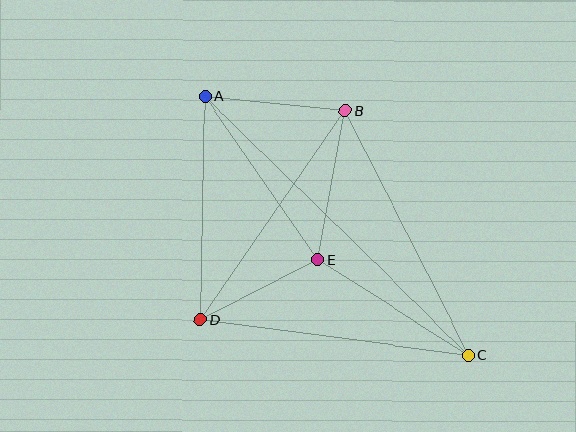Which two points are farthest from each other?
Points A and C are farthest from each other.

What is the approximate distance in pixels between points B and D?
The distance between B and D is approximately 254 pixels.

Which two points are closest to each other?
Points D and E are closest to each other.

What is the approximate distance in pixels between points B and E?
The distance between B and E is approximately 151 pixels.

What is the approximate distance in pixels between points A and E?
The distance between A and E is approximately 199 pixels.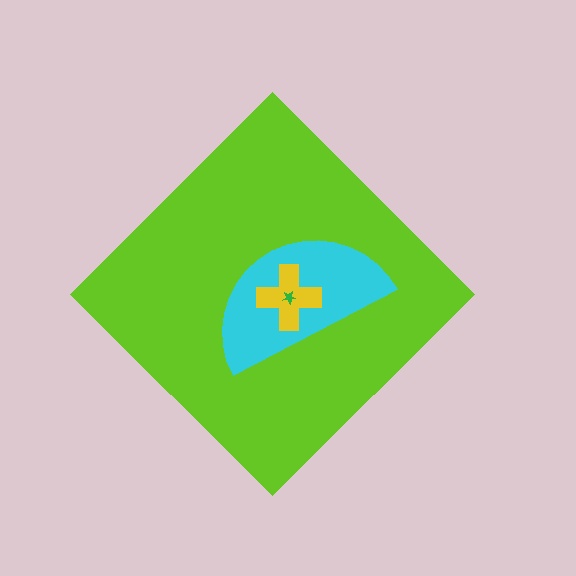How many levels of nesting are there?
4.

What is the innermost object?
The green star.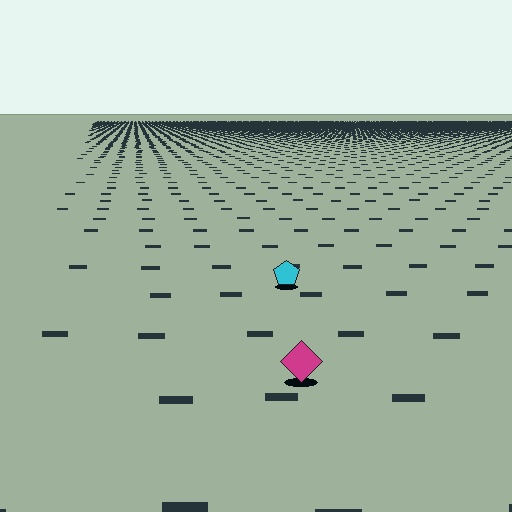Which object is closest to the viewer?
The magenta diamond is closest. The texture marks near it are larger and more spread out.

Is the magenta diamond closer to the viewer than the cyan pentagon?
Yes. The magenta diamond is closer — you can tell from the texture gradient: the ground texture is coarser near it.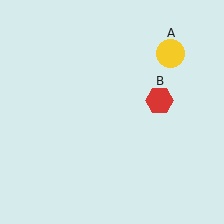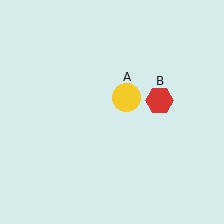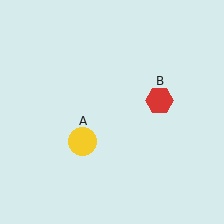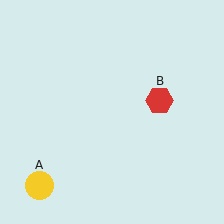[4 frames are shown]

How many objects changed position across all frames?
1 object changed position: yellow circle (object A).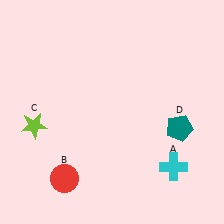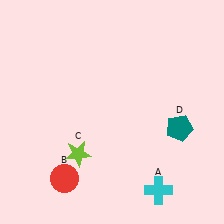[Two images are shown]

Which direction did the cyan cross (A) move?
The cyan cross (A) moved down.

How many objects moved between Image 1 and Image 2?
2 objects moved between the two images.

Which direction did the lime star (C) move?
The lime star (C) moved right.